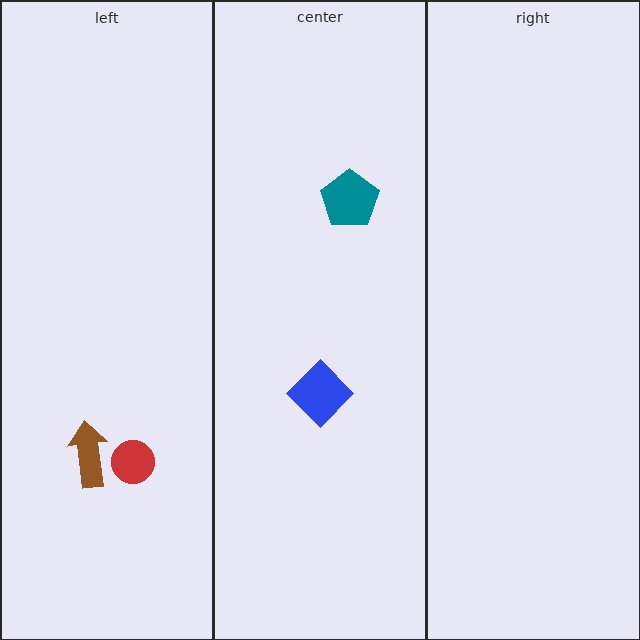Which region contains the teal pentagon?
The center region.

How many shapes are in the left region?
2.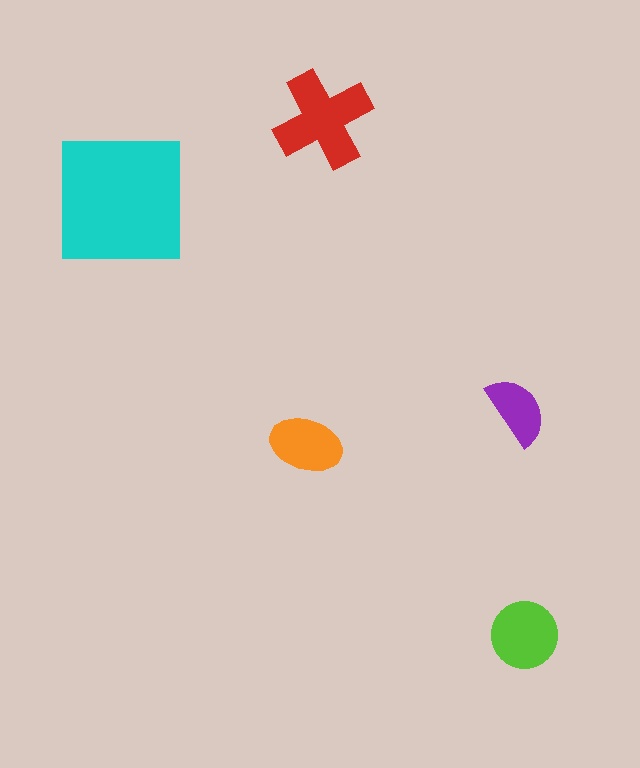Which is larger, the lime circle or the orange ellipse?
The lime circle.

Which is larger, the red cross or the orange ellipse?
The red cross.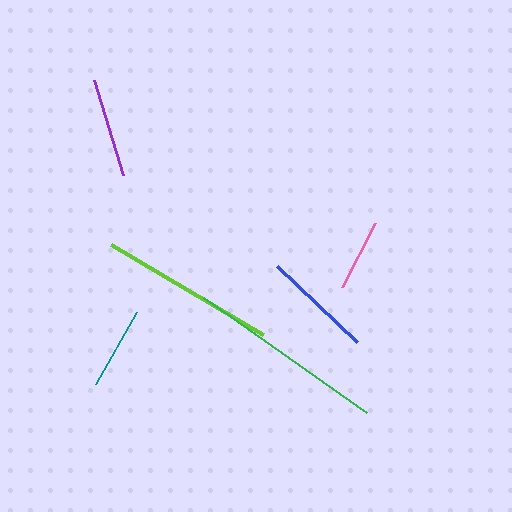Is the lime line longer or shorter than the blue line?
The lime line is longer than the blue line.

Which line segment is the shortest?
The pink line is the shortest at approximately 71 pixels.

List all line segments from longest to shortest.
From longest to shortest: green, lime, blue, purple, teal, pink.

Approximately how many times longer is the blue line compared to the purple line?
The blue line is approximately 1.1 times the length of the purple line.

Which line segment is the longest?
The green line is the longest at approximately 200 pixels.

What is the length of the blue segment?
The blue segment is approximately 110 pixels long.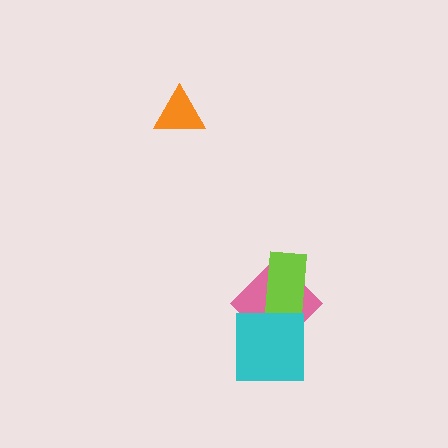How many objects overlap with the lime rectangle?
1 object overlaps with the lime rectangle.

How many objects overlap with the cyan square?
1 object overlaps with the cyan square.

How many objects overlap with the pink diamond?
2 objects overlap with the pink diamond.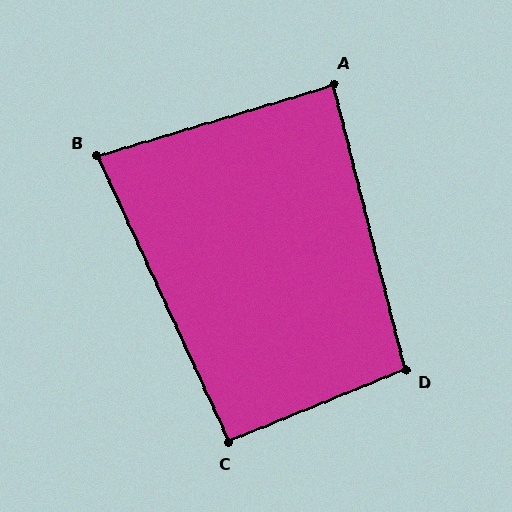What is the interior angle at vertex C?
Approximately 93 degrees (approximately right).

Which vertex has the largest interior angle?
D, at approximately 98 degrees.